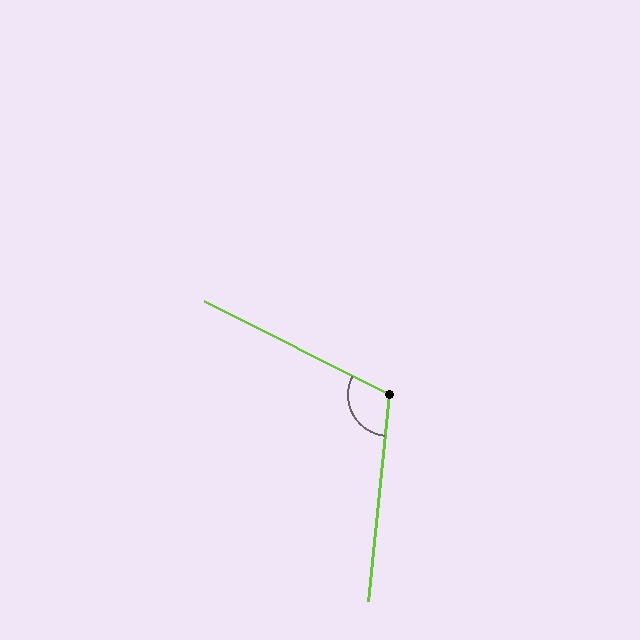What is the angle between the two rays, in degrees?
Approximately 111 degrees.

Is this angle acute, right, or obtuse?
It is obtuse.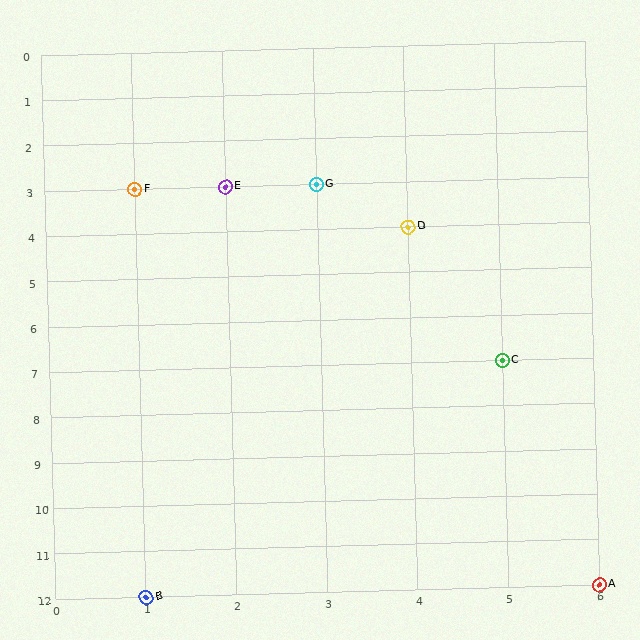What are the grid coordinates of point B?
Point B is at grid coordinates (1, 12).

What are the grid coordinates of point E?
Point E is at grid coordinates (2, 3).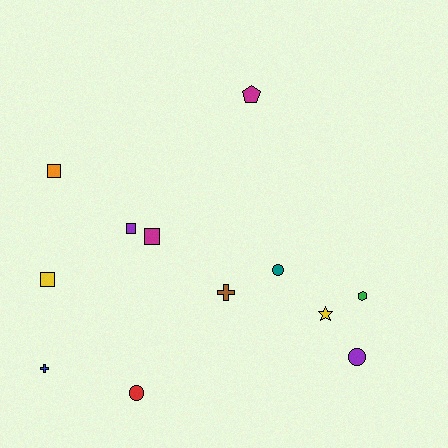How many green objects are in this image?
There is 1 green object.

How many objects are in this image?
There are 12 objects.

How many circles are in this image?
There are 3 circles.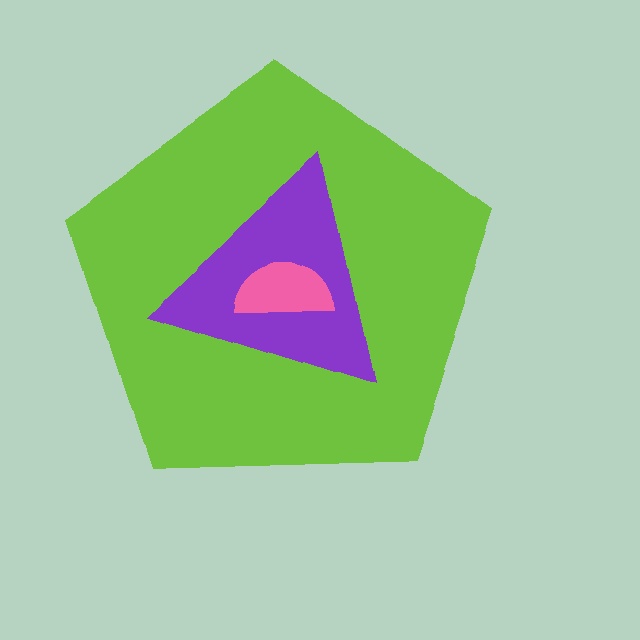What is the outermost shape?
The lime pentagon.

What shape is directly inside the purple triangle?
The pink semicircle.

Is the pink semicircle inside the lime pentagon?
Yes.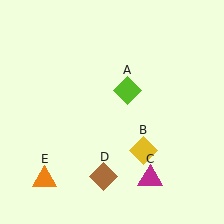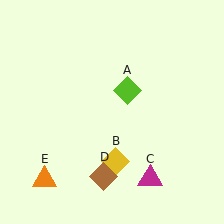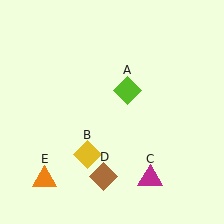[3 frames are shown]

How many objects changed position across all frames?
1 object changed position: yellow diamond (object B).